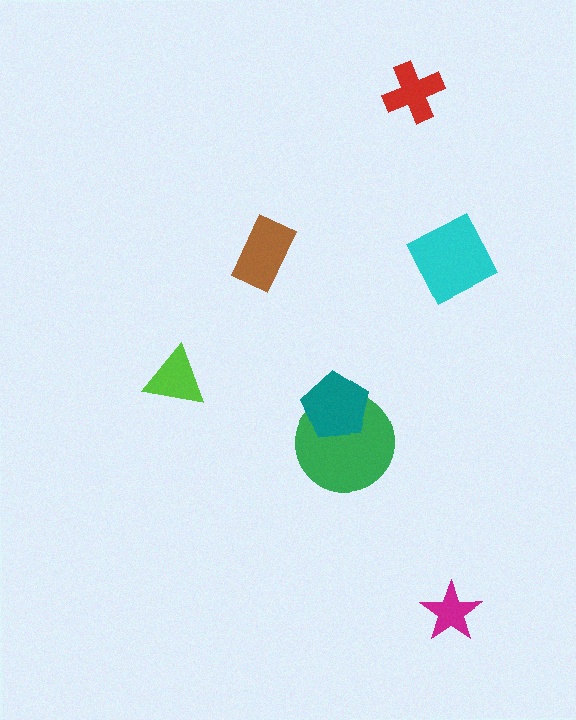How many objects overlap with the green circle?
1 object overlaps with the green circle.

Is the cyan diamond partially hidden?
No, no other shape covers it.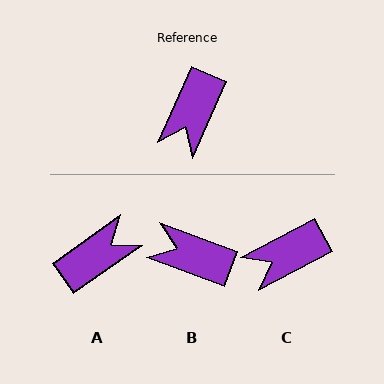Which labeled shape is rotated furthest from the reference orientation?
A, about 149 degrees away.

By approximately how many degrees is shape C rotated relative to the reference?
Approximately 38 degrees clockwise.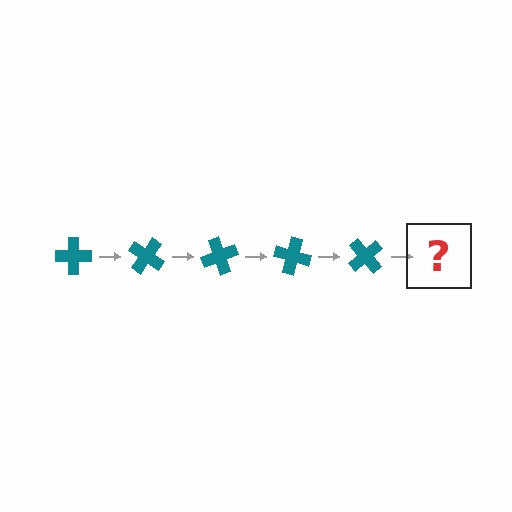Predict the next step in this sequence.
The next step is a teal cross rotated 175 degrees.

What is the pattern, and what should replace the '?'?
The pattern is that the cross rotates 35 degrees each step. The '?' should be a teal cross rotated 175 degrees.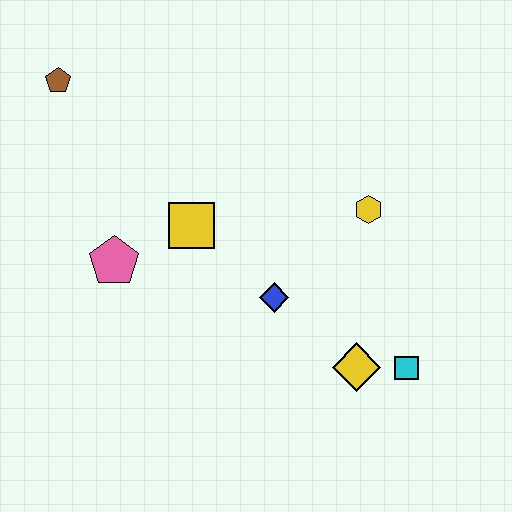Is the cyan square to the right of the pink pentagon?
Yes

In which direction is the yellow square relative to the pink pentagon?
The yellow square is to the right of the pink pentagon.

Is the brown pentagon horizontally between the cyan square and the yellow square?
No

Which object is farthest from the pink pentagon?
The cyan square is farthest from the pink pentagon.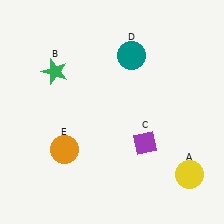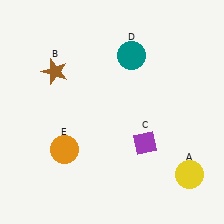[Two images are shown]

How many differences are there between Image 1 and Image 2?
There is 1 difference between the two images.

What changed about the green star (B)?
In Image 1, B is green. In Image 2, it changed to brown.